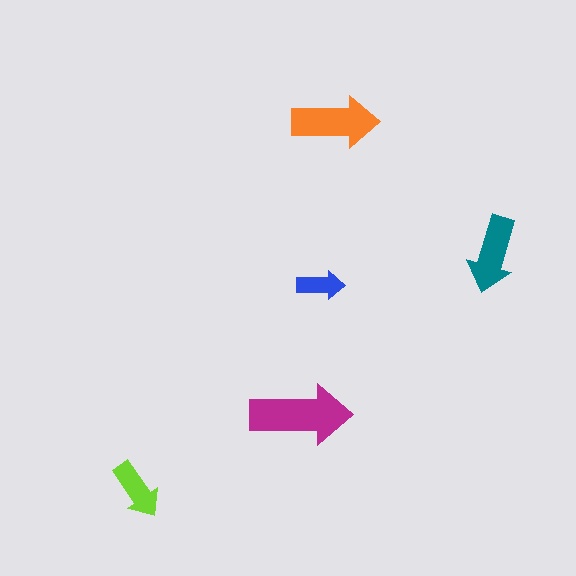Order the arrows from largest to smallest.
the magenta one, the orange one, the teal one, the lime one, the blue one.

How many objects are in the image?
There are 5 objects in the image.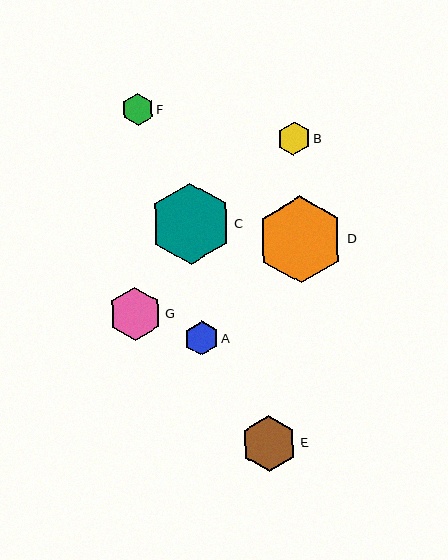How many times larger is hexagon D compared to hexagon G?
Hexagon D is approximately 1.6 times the size of hexagon G.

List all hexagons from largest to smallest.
From largest to smallest: D, C, E, G, A, B, F.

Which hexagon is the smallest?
Hexagon F is the smallest with a size of approximately 32 pixels.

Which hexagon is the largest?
Hexagon D is the largest with a size of approximately 87 pixels.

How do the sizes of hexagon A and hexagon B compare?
Hexagon A and hexagon B are approximately the same size.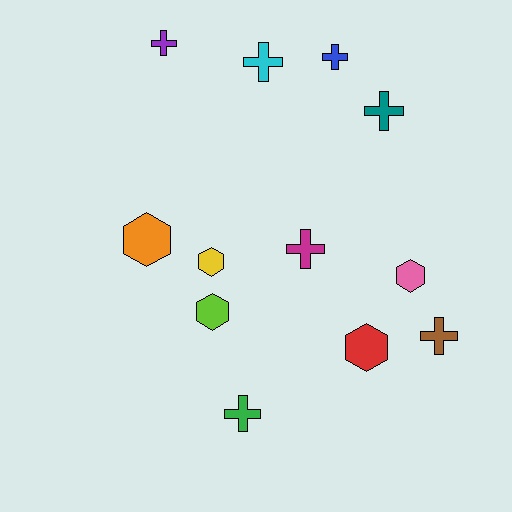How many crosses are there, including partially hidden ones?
There are 7 crosses.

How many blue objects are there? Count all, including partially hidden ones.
There is 1 blue object.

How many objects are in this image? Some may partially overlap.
There are 12 objects.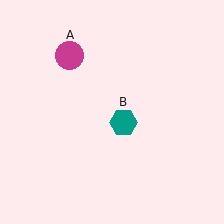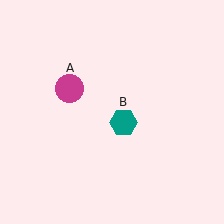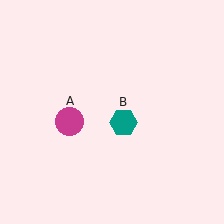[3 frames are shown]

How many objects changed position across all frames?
1 object changed position: magenta circle (object A).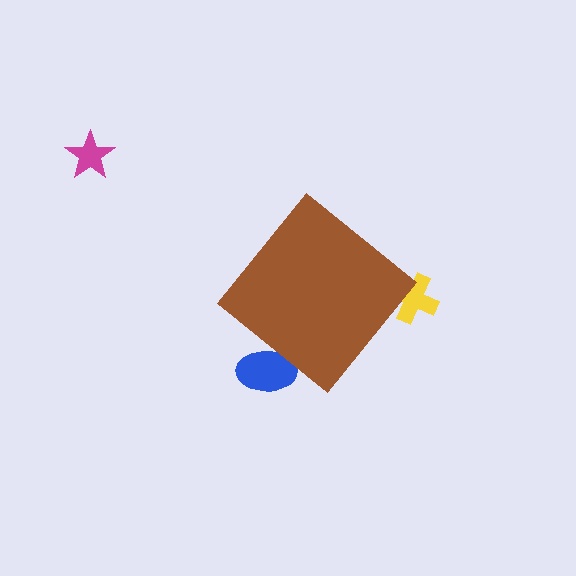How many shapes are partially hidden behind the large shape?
2 shapes are partially hidden.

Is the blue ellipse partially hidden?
Yes, the blue ellipse is partially hidden behind the brown diamond.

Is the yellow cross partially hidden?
Yes, the yellow cross is partially hidden behind the brown diamond.